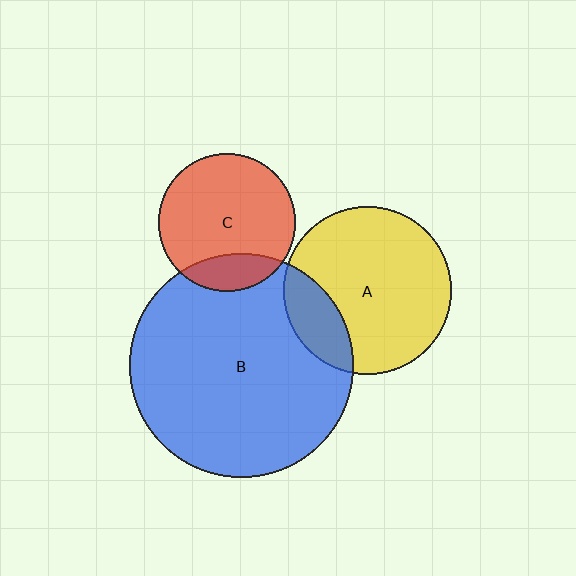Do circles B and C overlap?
Yes.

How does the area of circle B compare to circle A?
Approximately 1.8 times.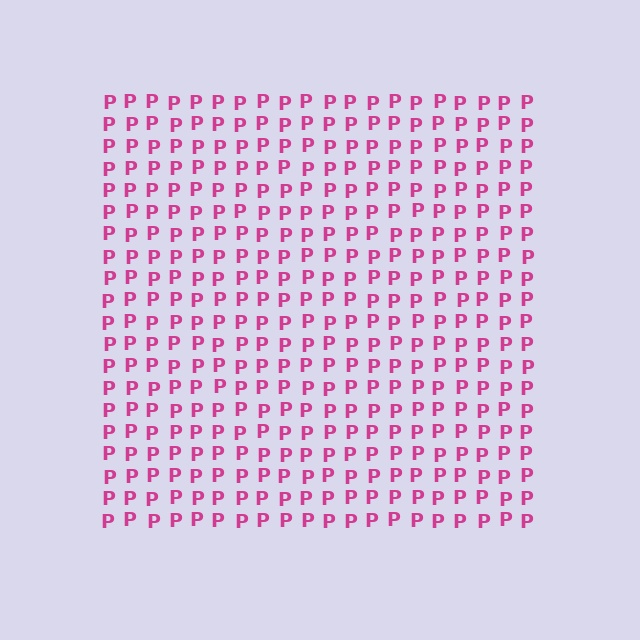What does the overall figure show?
The overall figure shows a square.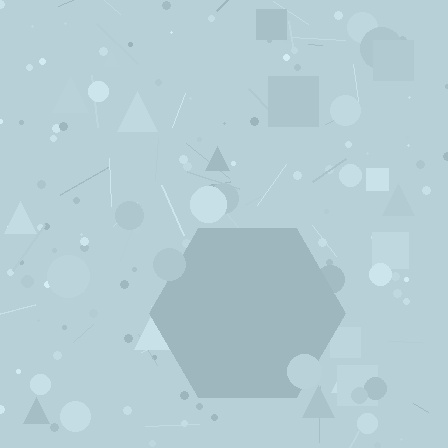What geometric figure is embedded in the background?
A hexagon is embedded in the background.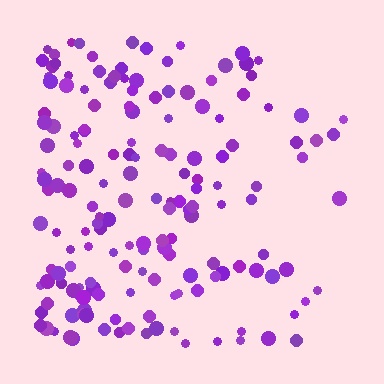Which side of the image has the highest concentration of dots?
The left.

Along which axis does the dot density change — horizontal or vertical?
Horizontal.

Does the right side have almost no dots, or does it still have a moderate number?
Still a moderate number, just noticeably fewer than the left.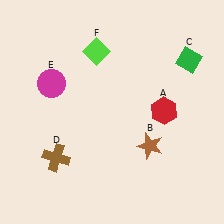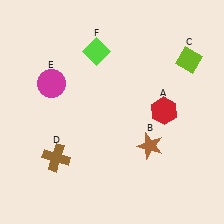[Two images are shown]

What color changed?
The diamond (C) changed from green in Image 1 to lime in Image 2.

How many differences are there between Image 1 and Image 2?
There is 1 difference between the two images.